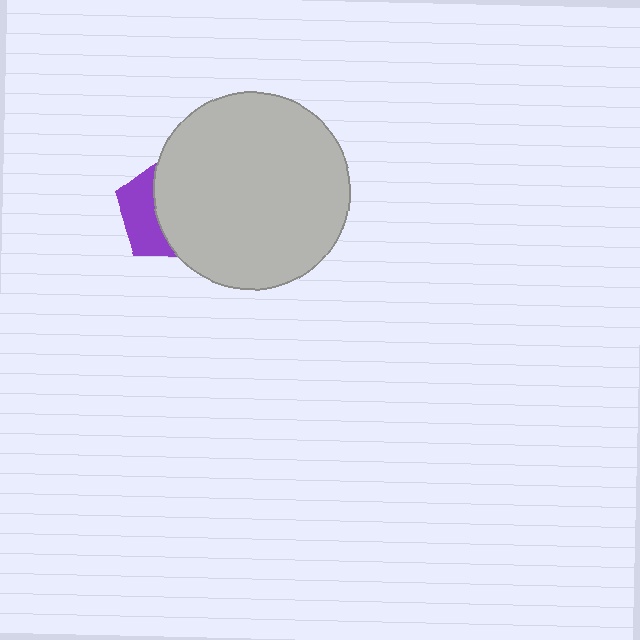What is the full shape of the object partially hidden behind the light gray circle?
The partially hidden object is a purple pentagon.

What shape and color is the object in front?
The object in front is a light gray circle.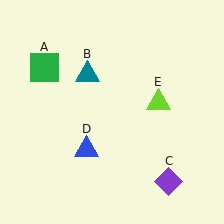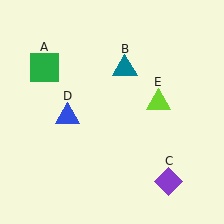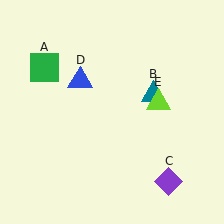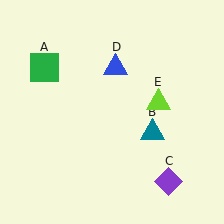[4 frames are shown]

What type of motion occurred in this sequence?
The teal triangle (object B), blue triangle (object D) rotated clockwise around the center of the scene.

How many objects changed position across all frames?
2 objects changed position: teal triangle (object B), blue triangle (object D).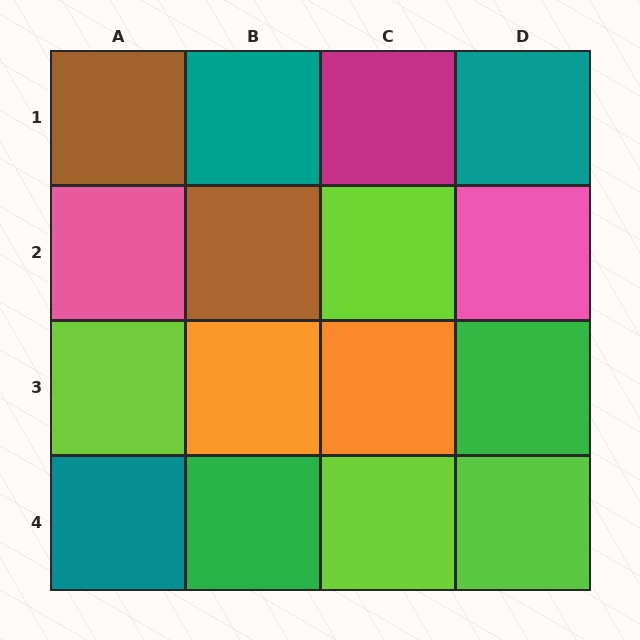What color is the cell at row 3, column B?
Orange.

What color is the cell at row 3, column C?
Orange.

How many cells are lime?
4 cells are lime.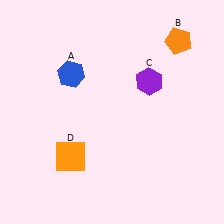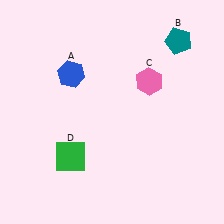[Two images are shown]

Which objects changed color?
B changed from orange to teal. C changed from purple to pink. D changed from orange to green.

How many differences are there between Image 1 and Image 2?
There are 3 differences between the two images.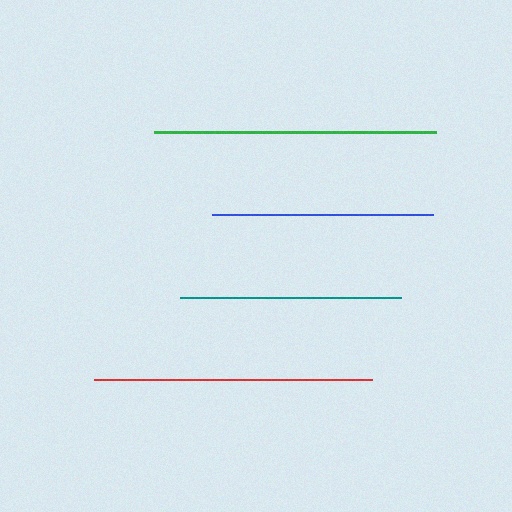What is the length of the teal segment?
The teal segment is approximately 221 pixels long.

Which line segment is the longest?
The green line is the longest at approximately 283 pixels.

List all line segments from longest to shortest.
From longest to shortest: green, red, blue, teal.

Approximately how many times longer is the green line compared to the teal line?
The green line is approximately 1.3 times the length of the teal line.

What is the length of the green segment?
The green segment is approximately 283 pixels long.